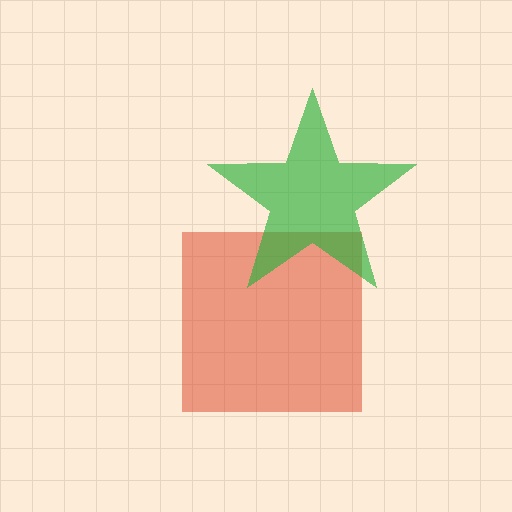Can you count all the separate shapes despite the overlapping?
Yes, there are 2 separate shapes.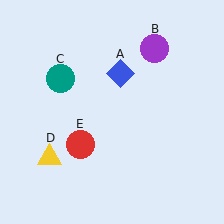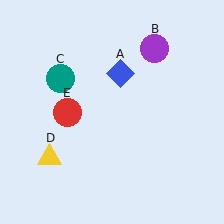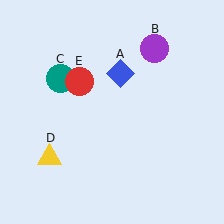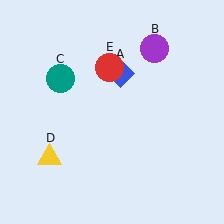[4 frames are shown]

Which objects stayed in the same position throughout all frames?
Blue diamond (object A) and purple circle (object B) and teal circle (object C) and yellow triangle (object D) remained stationary.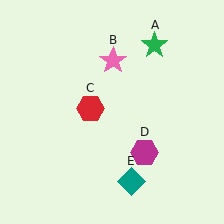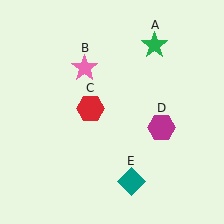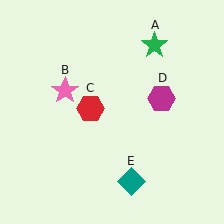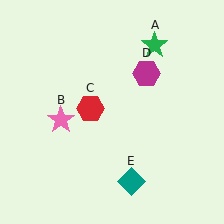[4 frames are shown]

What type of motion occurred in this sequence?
The pink star (object B), magenta hexagon (object D) rotated counterclockwise around the center of the scene.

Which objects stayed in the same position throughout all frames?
Green star (object A) and red hexagon (object C) and teal diamond (object E) remained stationary.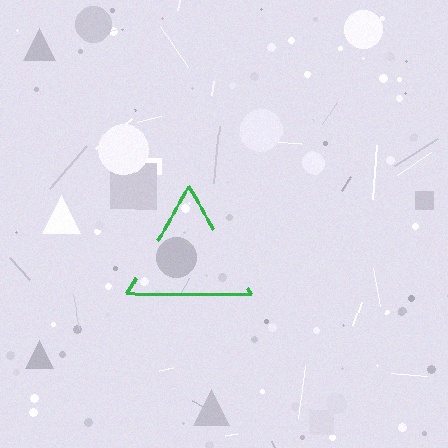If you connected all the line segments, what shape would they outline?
They would outline a triangle.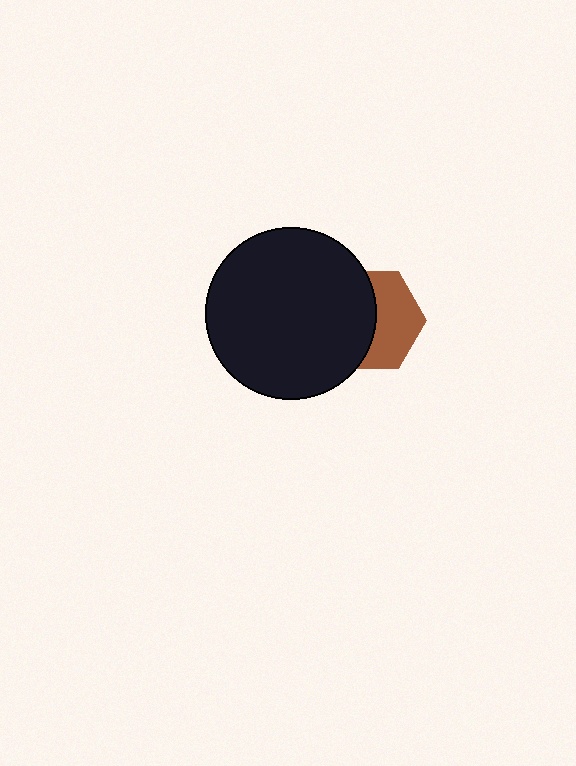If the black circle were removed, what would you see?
You would see the complete brown hexagon.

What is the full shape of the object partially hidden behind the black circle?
The partially hidden object is a brown hexagon.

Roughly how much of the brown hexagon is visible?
About half of it is visible (roughly 49%).